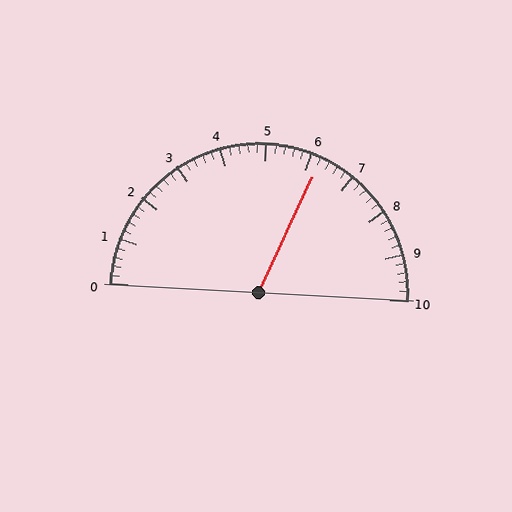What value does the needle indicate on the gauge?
The needle indicates approximately 6.2.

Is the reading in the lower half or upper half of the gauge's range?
The reading is in the upper half of the range (0 to 10).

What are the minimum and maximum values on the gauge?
The gauge ranges from 0 to 10.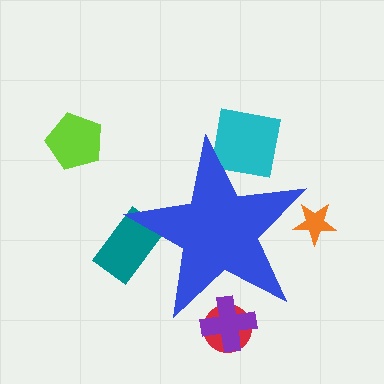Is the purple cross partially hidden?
Yes, the purple cross is partially hidden behind the blue star.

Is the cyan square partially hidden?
Yes, the cyan square is partially hidden behind the blue star.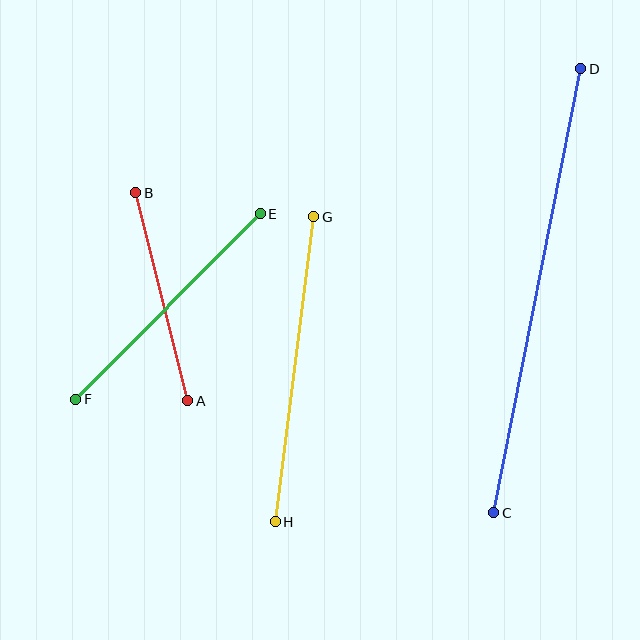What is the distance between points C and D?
The distance is approximately 453 pixels.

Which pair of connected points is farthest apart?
Points C and D are farthest apart.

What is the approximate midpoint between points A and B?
The midpoint is at approximately (162, 297) pixels.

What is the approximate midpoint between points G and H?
The midpoint is at approximately (294, 369) pixels.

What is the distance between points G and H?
The distance is approximately 308 pixels.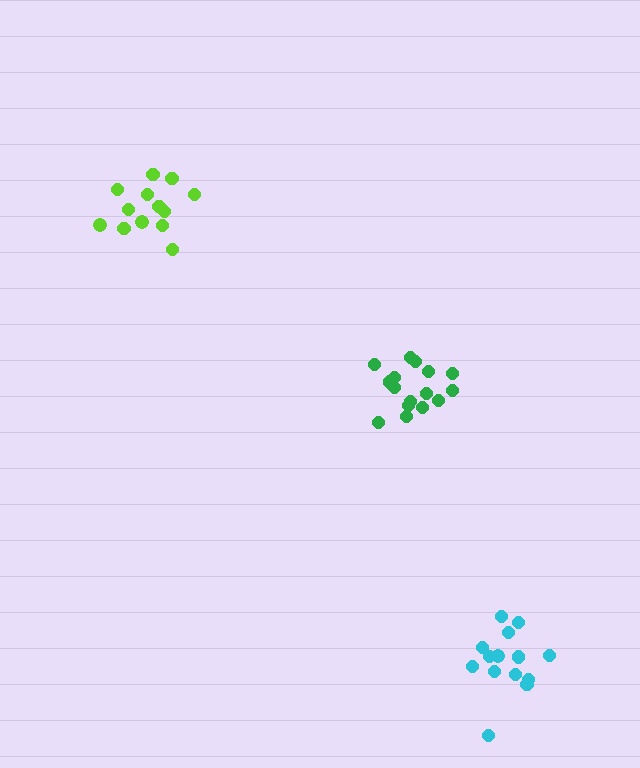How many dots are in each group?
Group 1: 13 dots, Group 2: 16 dots, Group 3: 14 dots (43 total).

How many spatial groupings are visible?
There are 3 spatial groupings.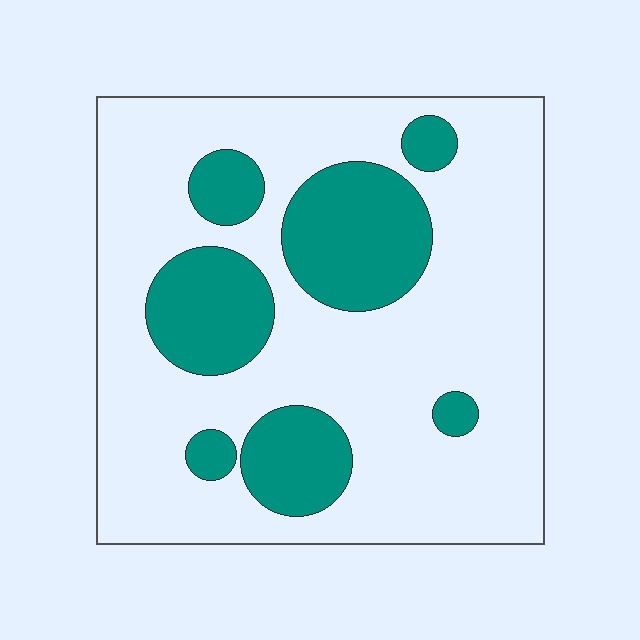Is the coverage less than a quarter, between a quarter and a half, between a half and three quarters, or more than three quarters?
Between a quarter and a half.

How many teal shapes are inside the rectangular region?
7.